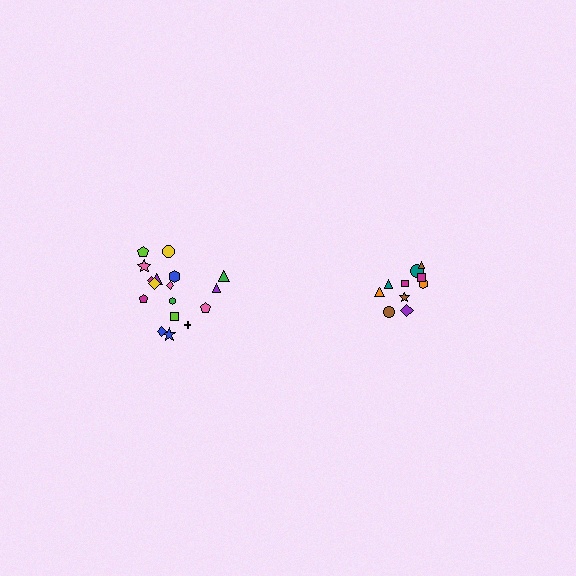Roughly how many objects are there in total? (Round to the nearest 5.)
Roughly 30 objects in total.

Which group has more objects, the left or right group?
The left group.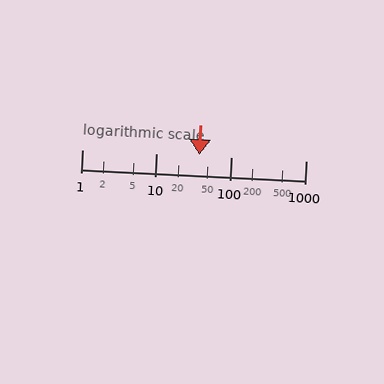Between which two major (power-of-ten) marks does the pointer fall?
The pointer is between 10 and 100.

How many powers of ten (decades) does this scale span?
The scale spans 3 decades, from 1 to 1000.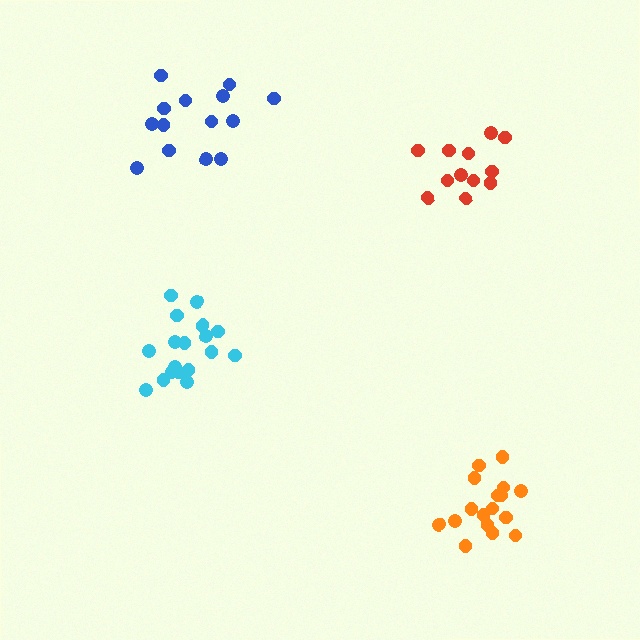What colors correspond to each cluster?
The clusters are colored: red, cyan, blue, orange.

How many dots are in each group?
Group 1: 12 dots, Group 2: 18 dots, Group 3: 14 dots, Group 4: 17 dots (61 total).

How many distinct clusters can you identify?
There are 4 distinct clusters.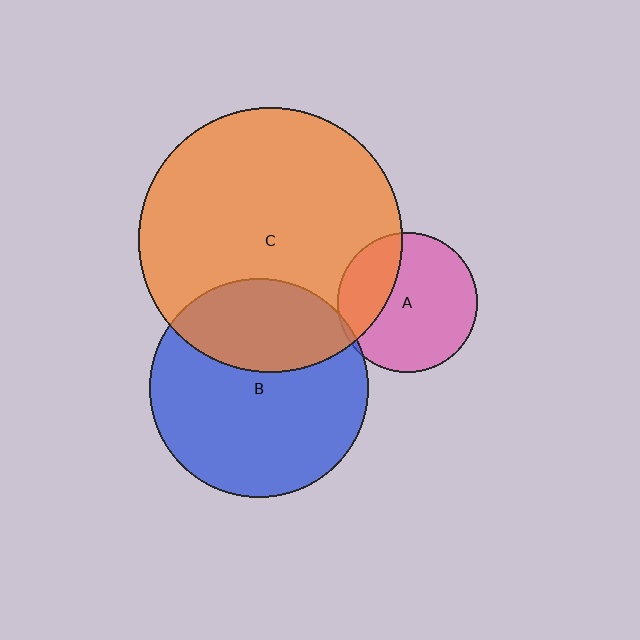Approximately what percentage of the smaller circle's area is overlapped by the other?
Approximately 5%.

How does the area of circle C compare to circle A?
Approximately 3.6 times.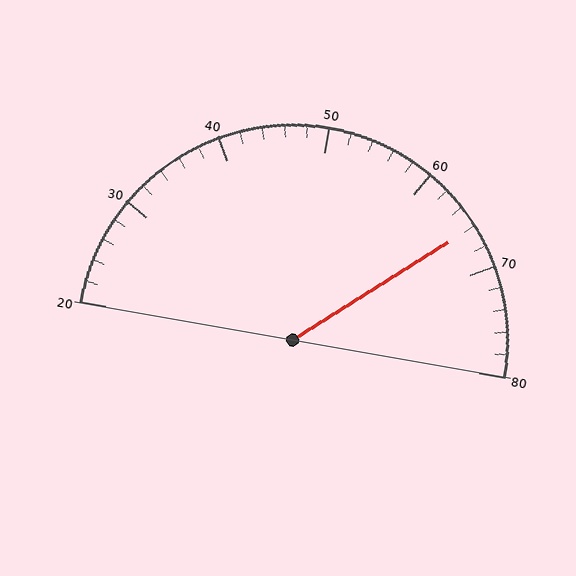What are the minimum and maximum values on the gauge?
The gauge ranges from 20 to 80.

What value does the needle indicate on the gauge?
The needle indicates approximately 66.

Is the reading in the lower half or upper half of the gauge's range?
The reading is in the upper half of the range (20 to 80).